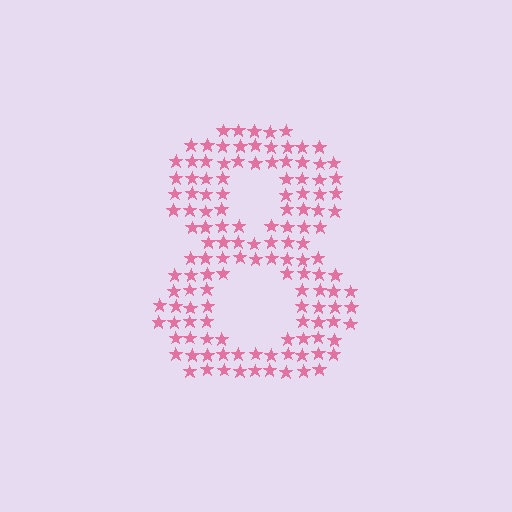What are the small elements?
The small elements are stars.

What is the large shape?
The large shape is the digit 8.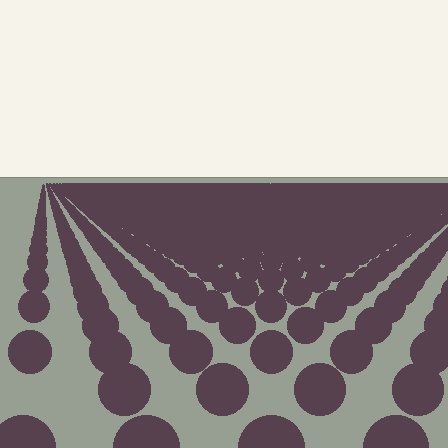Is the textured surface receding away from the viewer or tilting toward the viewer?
The surface is receding away from the viewer. Texture elements get smaller and denser toward the top.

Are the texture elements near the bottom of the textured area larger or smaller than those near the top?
Larger. Near the bottom, elements are closer to the viewer and appear at a bigger on-screen size.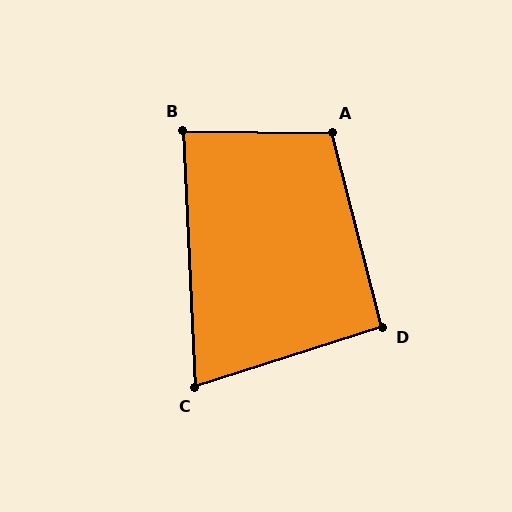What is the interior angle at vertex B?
Approximately 87 degrees (approximately right).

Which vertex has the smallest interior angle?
C, at approximately 75 degrees.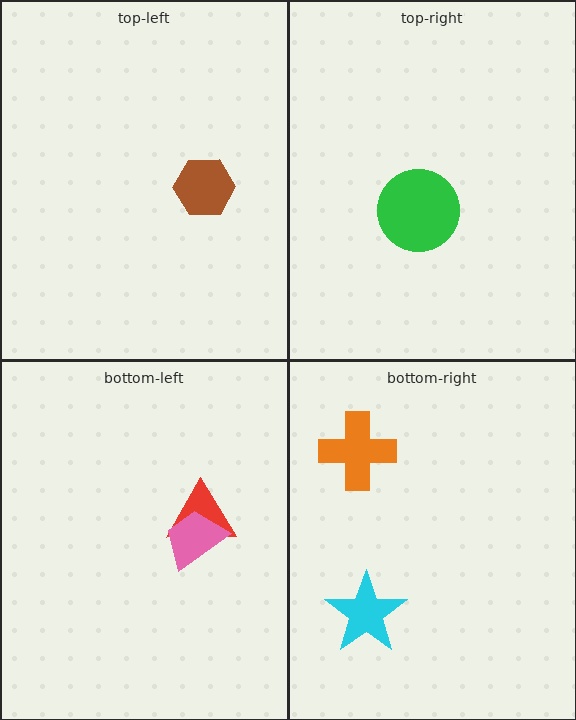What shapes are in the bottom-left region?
The red triangle, the pink trapezoid.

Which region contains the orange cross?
The bottom-right region.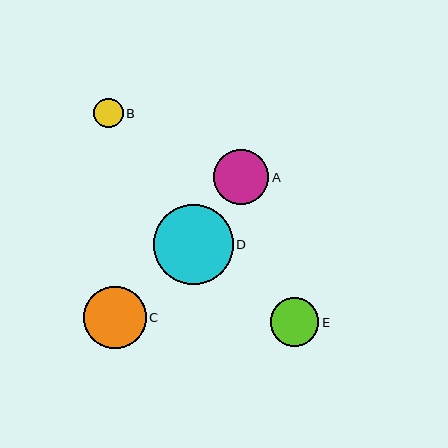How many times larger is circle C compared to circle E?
Circle C is approximately 1.3 times the size of circle E.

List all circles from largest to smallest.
From largest to smallest: D, C, A, E, B.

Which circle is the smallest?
Circle B is the smallest with a size of approximately 30 pixels.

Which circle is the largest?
Circle D is the largest with a size of approximately 80 pixels.